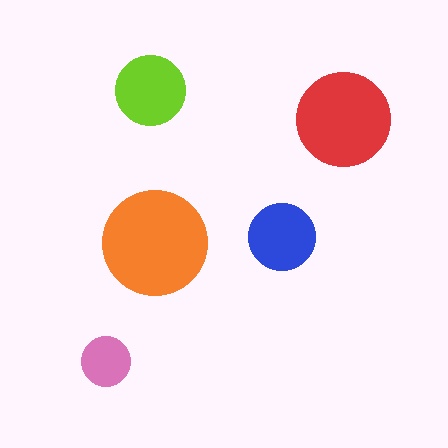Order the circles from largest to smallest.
the orange one, the red one, the lime one, the blue one, the pink one.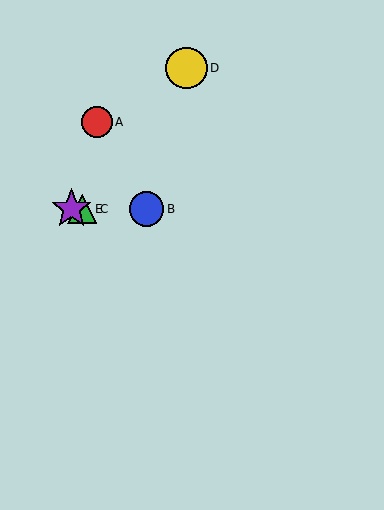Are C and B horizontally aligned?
Yes, both are at y≈209.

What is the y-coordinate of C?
Object C is at y≈209.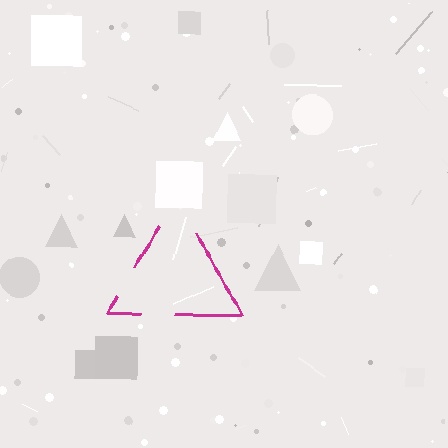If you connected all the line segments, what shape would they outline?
They would outline a triangle.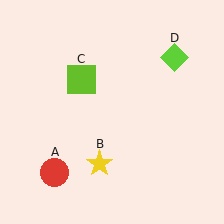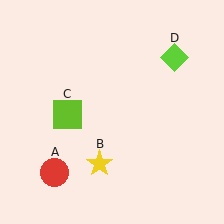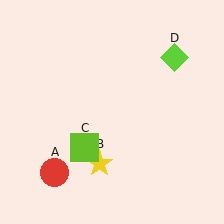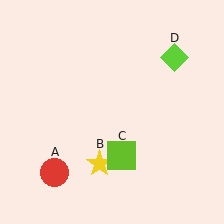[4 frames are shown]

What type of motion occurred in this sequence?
The lime square (object C) rotated counterclockwise around the center of the scene.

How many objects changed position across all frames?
1 object changed position: lime square (object C).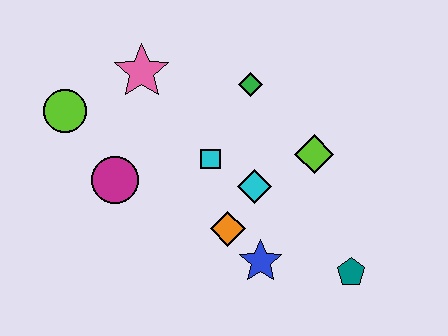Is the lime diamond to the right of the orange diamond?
Yes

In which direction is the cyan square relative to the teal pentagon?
The cyan square is to the left of the teal pentagon.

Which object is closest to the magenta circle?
The lime circle is closest to the magenta circle.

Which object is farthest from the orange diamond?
The lime circle is farthest from the orange diamond.